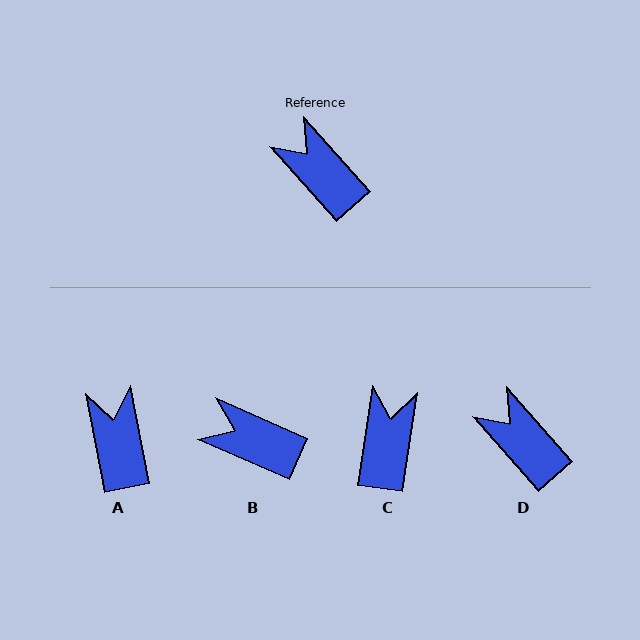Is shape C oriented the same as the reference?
No, it is off by about 50 degrees.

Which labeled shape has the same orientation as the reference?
D.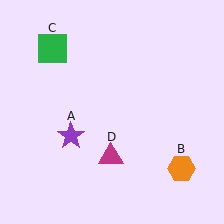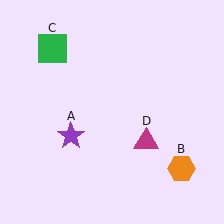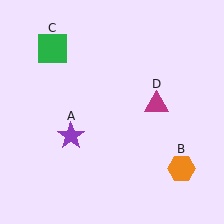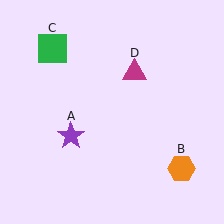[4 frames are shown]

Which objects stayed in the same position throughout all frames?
Purple star (object A) and orange hexagon (object B) and green square (object C) remained stationary.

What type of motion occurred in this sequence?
The magenta triangle (object D) rotated counterclockwise around the center of the scene.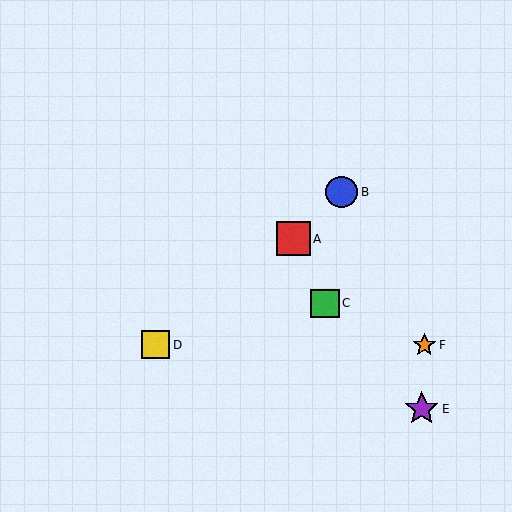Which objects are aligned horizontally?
Objects D, F are aligned horizontally.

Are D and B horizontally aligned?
No, D is at y≈345 and B is at y≈192.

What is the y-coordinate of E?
Object E is at y≈409.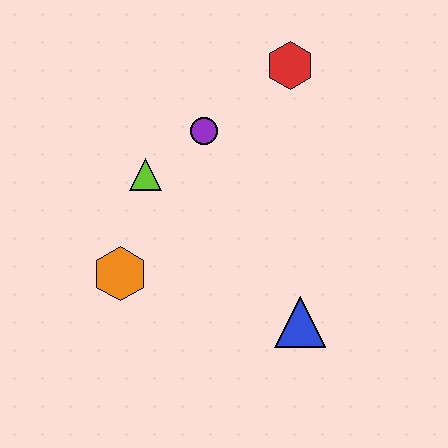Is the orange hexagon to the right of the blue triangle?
No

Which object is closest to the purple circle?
The lime triangle is closest to the purple circle.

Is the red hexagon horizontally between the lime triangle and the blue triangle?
Yes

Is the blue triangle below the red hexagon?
Yes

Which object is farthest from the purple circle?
The blue triangle is farthest from the purple circle.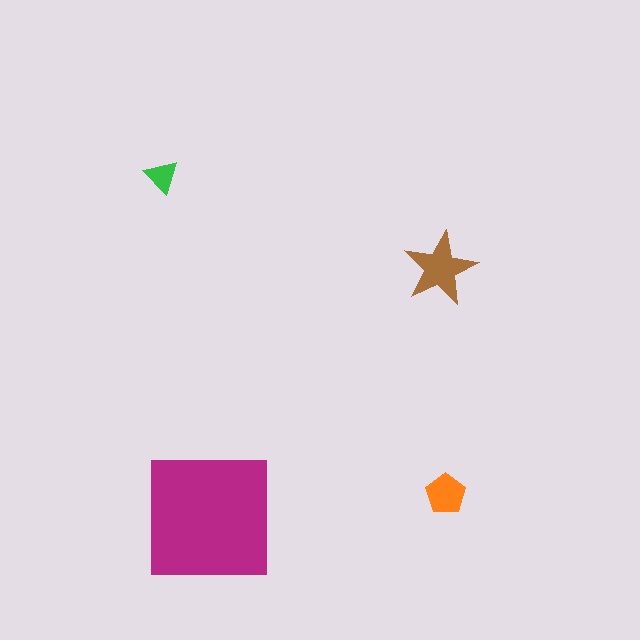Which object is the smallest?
The green triangle.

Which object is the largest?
The magenta square.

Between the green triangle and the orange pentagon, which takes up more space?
The orange pentagon.